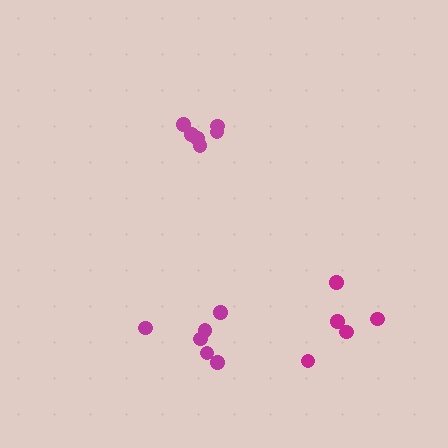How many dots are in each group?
Group 1: 6 dots, Group 2: 6 dots, Group 3: 5 dots (17 total).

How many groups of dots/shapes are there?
There are 3 groups.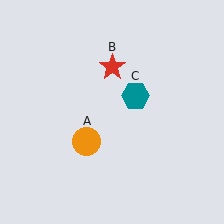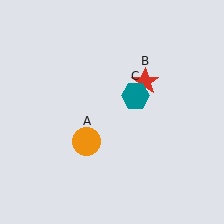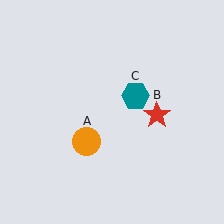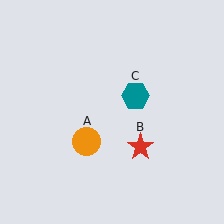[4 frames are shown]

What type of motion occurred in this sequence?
The red star (object B) rotated clockwise around the center of the scene.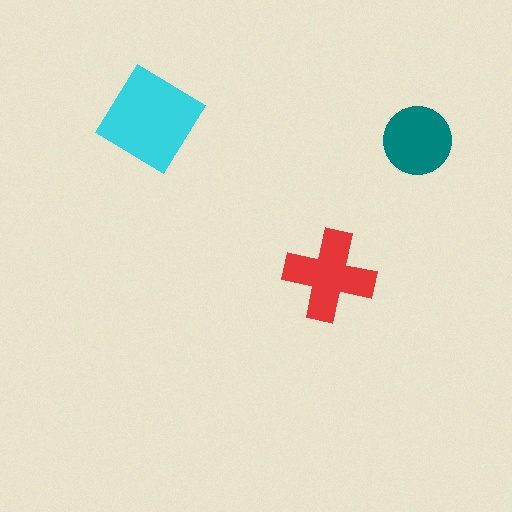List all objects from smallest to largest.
The teal circle, the red cross, the cyan diamond.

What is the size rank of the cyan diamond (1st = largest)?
1st.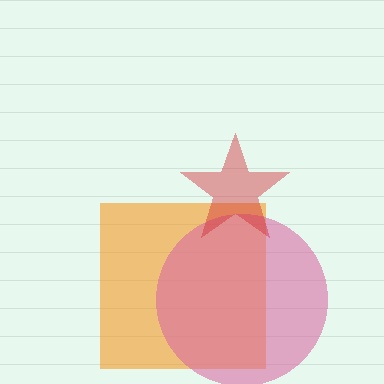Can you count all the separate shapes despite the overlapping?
Yes, there are 3 separate shapes.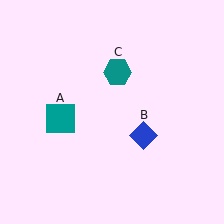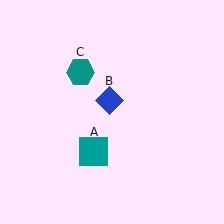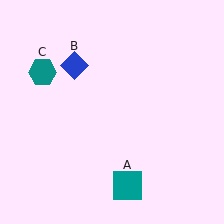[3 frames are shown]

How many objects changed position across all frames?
3 objects changed position: teal square (object A), blue diamond (object B), teal hexagon (object C).